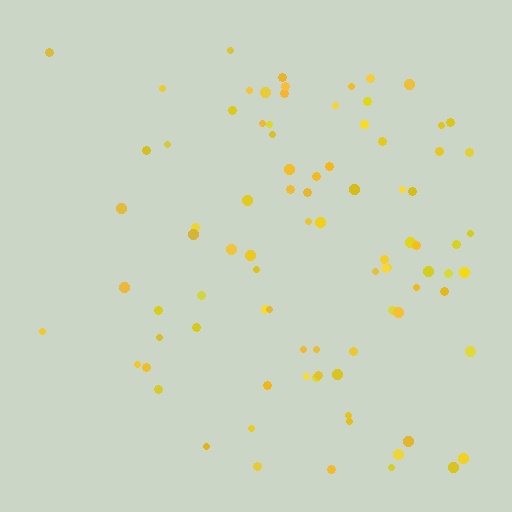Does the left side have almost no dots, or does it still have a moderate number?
Still a moderate number, just noticeably fewer than the right.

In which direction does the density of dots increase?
From left to right, with the right side densest.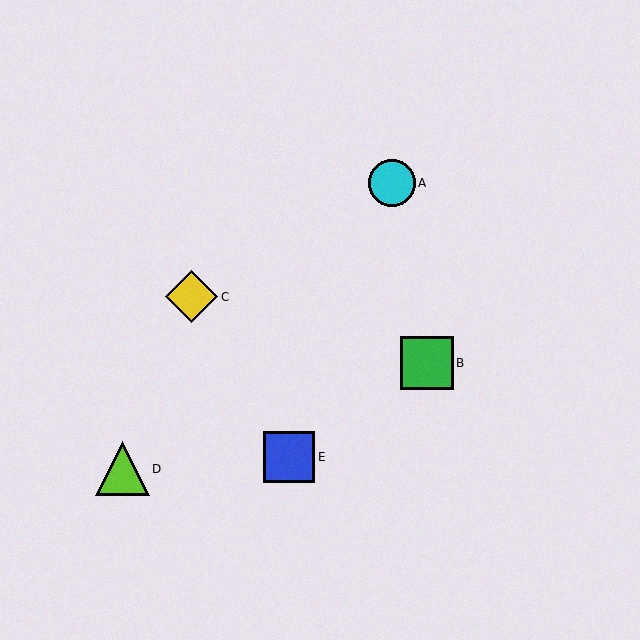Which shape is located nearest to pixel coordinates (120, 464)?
The lime triangle (labeled D) at (122, 469) is nearest to that location.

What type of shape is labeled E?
Shape E is a blue square.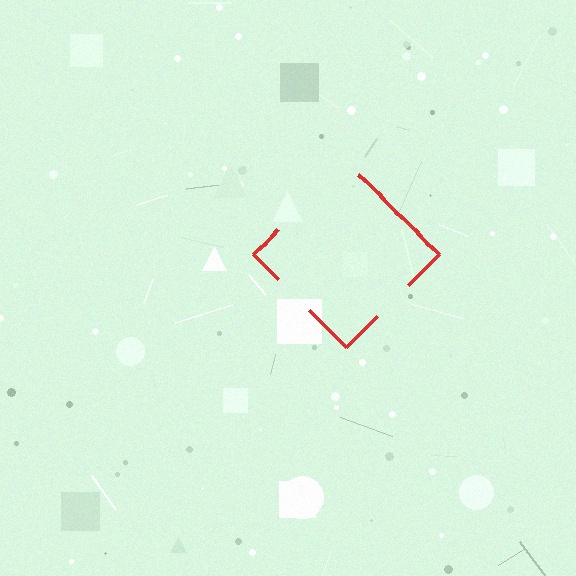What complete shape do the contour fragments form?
The contour fragments form a diamond.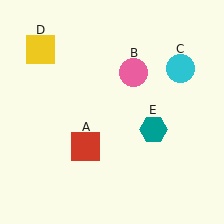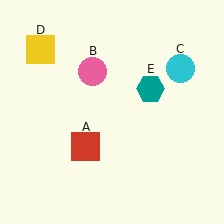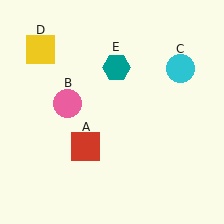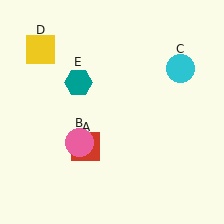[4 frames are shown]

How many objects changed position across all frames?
2 objects changed position: pink circle (object B), teal hexagon (object E).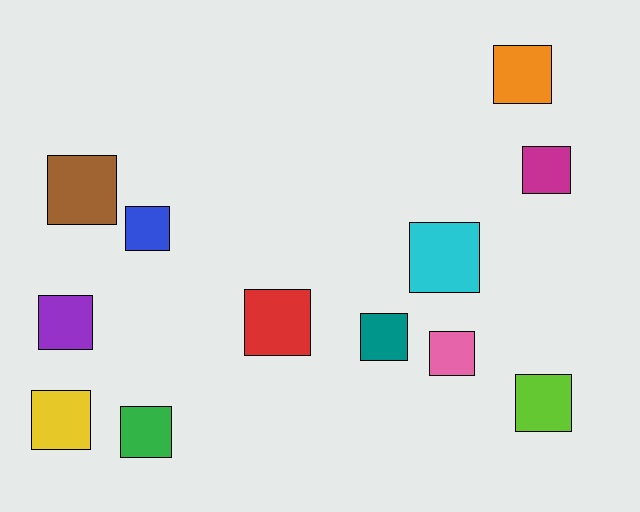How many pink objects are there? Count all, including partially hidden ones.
There is 1 pink object.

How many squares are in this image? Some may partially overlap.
There are 12 squares.